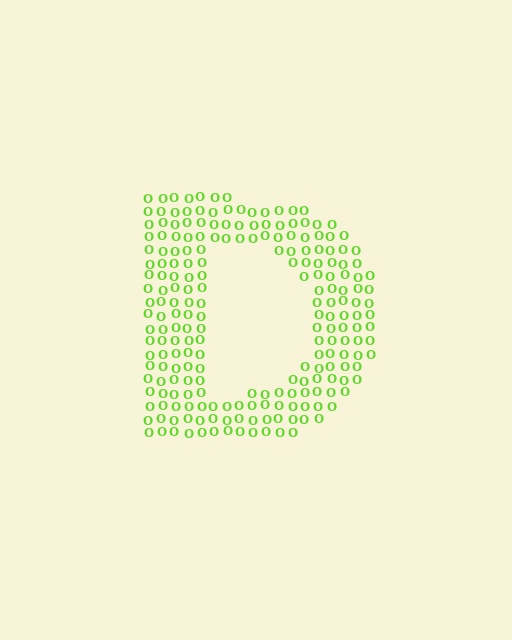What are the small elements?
The small elements are letter O's.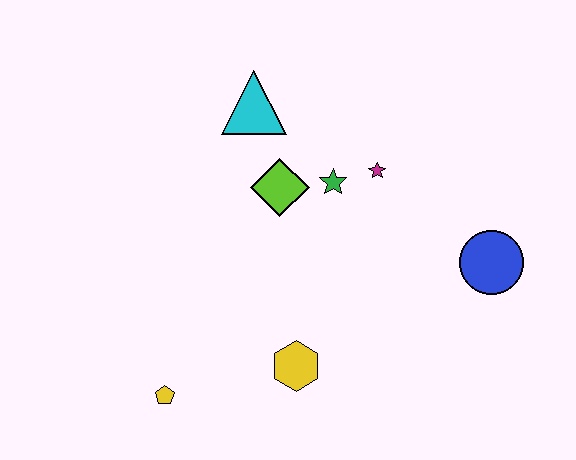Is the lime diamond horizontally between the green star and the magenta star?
No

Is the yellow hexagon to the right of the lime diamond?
Yes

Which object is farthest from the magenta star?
The yellow pentagon is farthest from the magenta star.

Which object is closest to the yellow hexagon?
The yellow pentagon is closest to the yellow hexagon.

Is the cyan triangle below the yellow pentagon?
No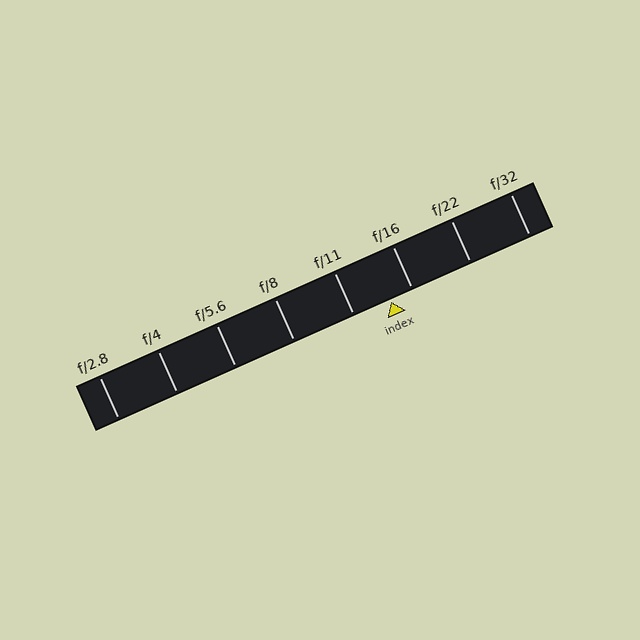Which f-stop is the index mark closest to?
The index mark is closest to f/16.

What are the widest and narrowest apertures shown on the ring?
The widest aperture shown is f/2.8 and the narrowest is f/32.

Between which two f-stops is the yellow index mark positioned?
The index mark is between f/11 and f/16.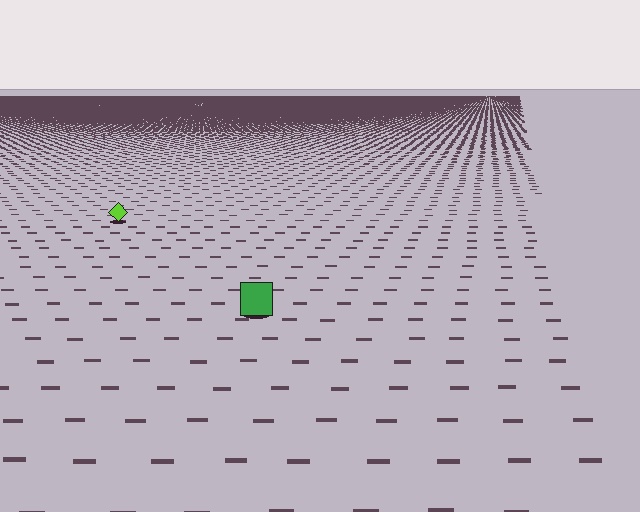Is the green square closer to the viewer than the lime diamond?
Yes. The green square is closer — you can tell from the texture gradient: the ground texture is coarser near it.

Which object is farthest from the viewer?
The lime diamond is farthest from the viewer. It appears smaller and the ground texture around it is denser.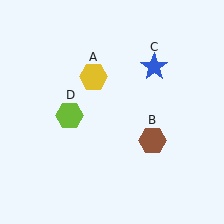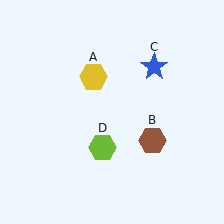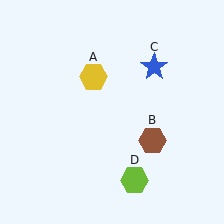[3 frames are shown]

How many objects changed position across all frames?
1 object changed position: lime hexagon (object D).